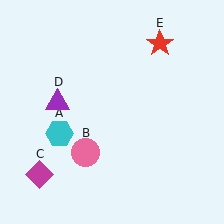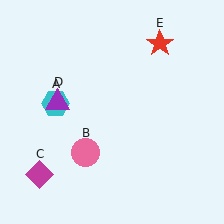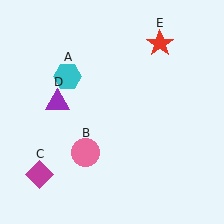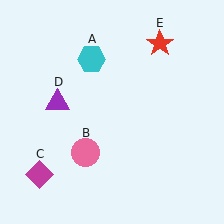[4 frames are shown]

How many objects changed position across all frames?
1 object changed position: cyan hexagon (object A).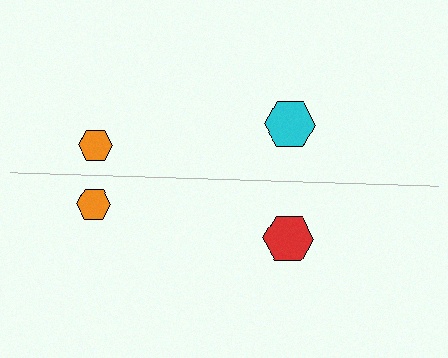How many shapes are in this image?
There are 4 shapes in this image.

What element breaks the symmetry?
The red hexagon on the bottom side breaks the symmetry — its mirror counterpart is cyan.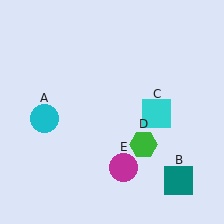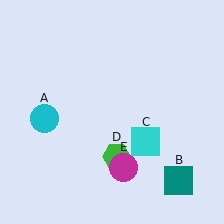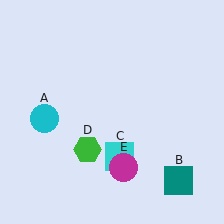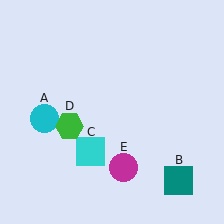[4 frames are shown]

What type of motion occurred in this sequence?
The cyan square (object C), green hexagon (object D) rotated clockwise around the center of the scene.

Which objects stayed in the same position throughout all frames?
Cyan circle (object A) and teal square (object B) and magenta circle (object E) remained stationary.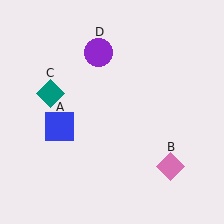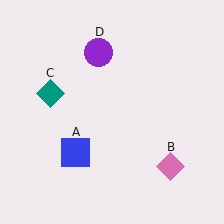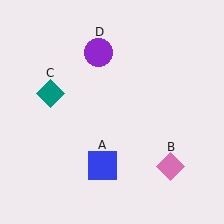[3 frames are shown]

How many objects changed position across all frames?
1 object changed position: blue square (object A).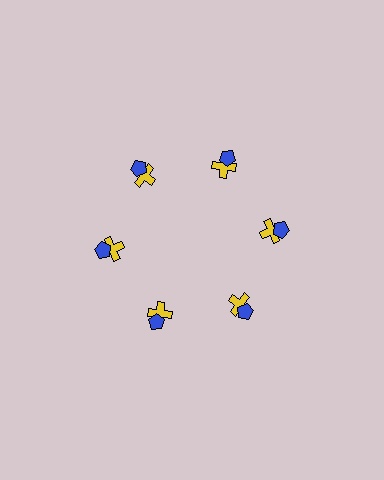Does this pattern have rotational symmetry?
Yes, this pattern has 6-fold rotational symmetry. It looks the same after rotating 60 degrees around the center.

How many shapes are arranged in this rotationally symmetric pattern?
There are 12 shapes, arranged in 6 groups of 2.